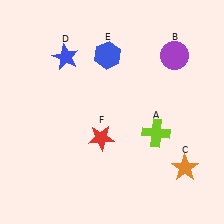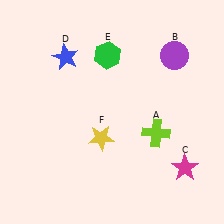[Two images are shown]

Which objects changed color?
C changed from orange to magenta. E changed from blue to green. F changed from red to yellow.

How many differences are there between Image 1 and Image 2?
There are 3 differences between the two images.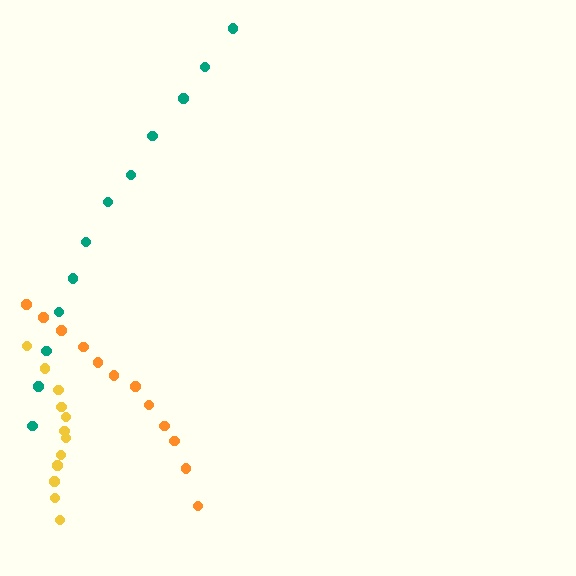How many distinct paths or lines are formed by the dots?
There are 3 distinct paths.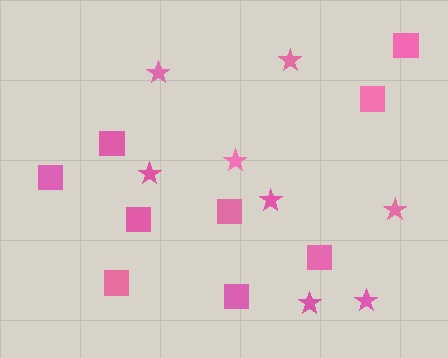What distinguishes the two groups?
There are 2 groups: one group of stars (8) and one group of squares (9).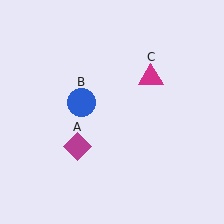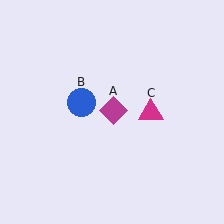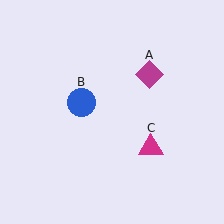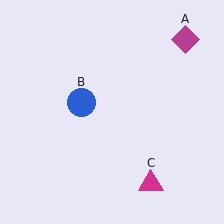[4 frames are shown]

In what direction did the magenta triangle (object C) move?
The magenta triangle (object C) moved down.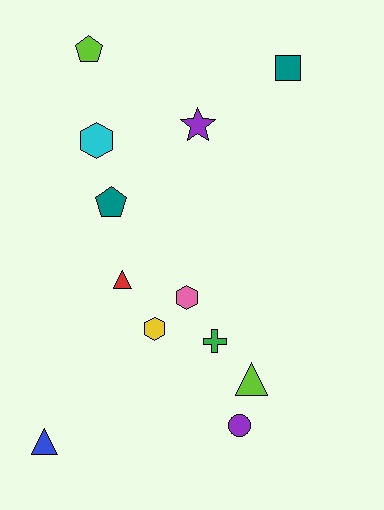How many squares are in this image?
There is 1 square.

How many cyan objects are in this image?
There is 1 cyan object.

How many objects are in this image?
There are 12 objects.